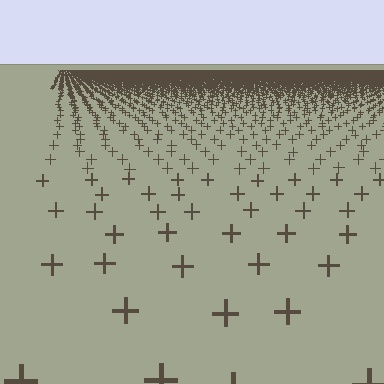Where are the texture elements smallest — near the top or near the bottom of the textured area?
Near the top.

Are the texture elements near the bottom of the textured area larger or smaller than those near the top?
Larger. Near the bottom, elements are closer to the viewer and appear at a bigger on-screen size.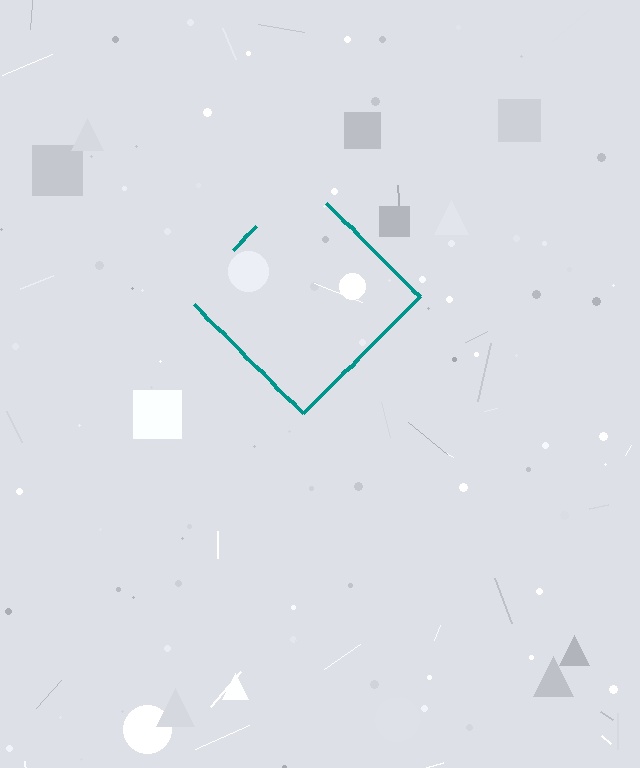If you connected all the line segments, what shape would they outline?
They would outline a diamond.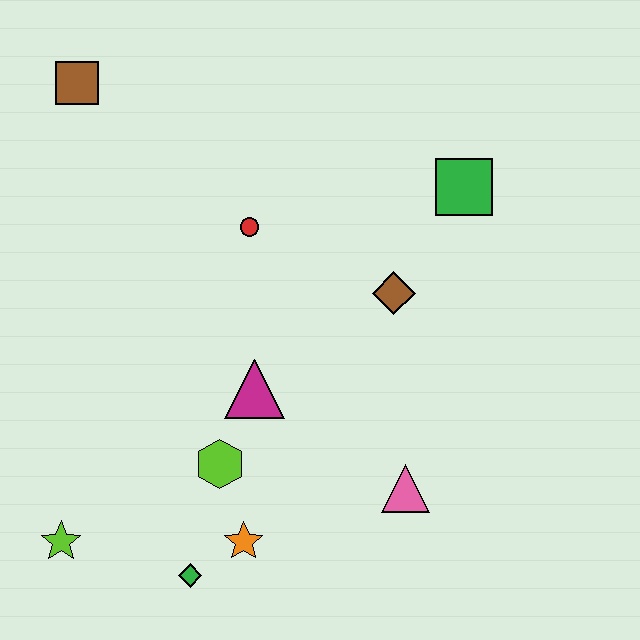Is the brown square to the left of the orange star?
Yes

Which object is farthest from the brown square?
The pink triangle is farthest from the brown square.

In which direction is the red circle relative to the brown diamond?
The red circle is to the left of the brown diamond.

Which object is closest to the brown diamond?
The green square is closest to the brown diamond.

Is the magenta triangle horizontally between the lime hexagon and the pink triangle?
Yes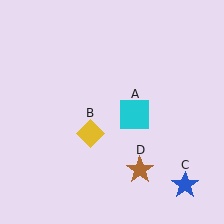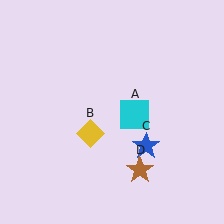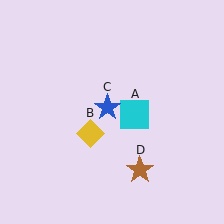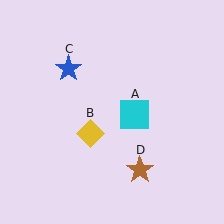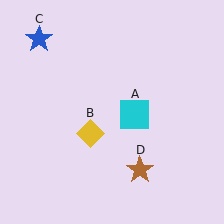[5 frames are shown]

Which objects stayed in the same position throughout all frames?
Cyan square (object A) and yellow diamond (object B) and brown star (object D) remained stationary.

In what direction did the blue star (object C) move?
The blue star (object C) moved up and to the left.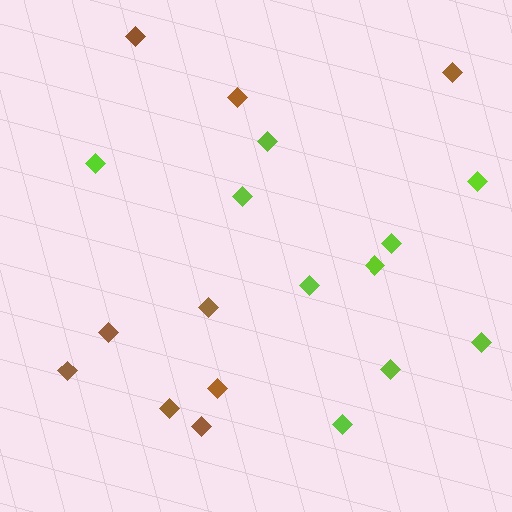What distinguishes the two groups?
There are 2 groups: one group of lime diamonds (10) and one group of brown diamonds (9).